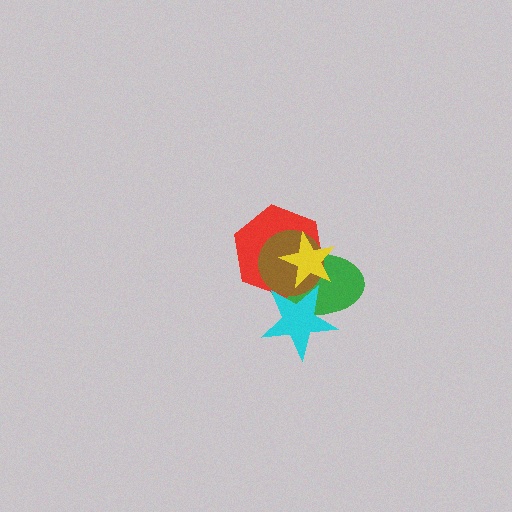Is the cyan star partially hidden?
Yes, it is partially covered by another shape.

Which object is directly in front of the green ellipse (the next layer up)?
The red hexagon is directly in front of the green ellipse.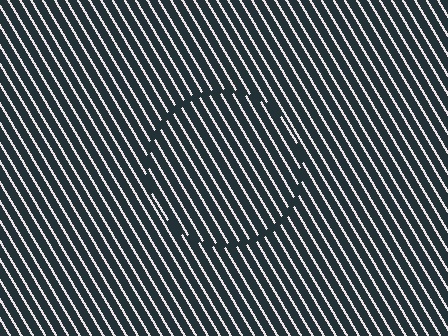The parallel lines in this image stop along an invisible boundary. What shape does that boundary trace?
An illusory circle. The interior of the shape contains the same grating, shifted by half a period — the contour is defined by the phase discontinuity where line-ends from the inner and outer gratings abut.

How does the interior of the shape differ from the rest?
The interior of the shape contains the same grating, shifted by half a period — the contour is defined by the phase discontinuity where line-ends from the inner and outer gratings abut.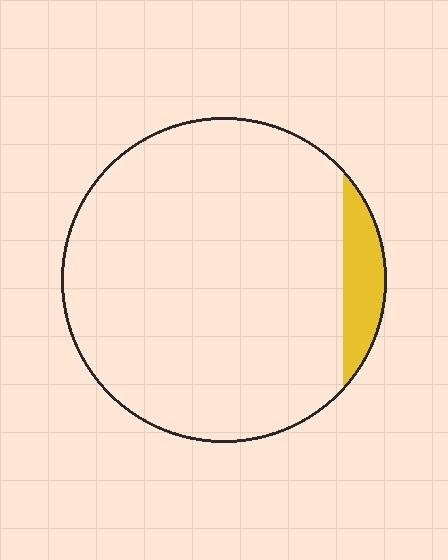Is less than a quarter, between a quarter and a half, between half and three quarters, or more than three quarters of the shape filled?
Less than a quarter.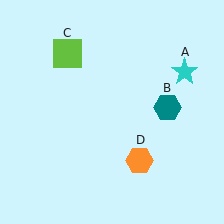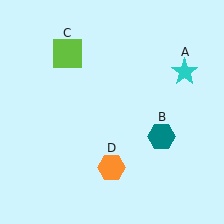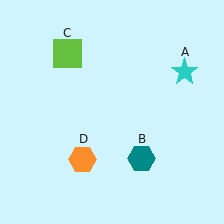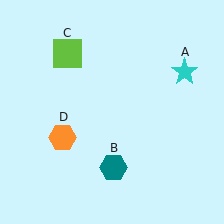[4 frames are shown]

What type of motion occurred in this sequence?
The teal hexagon (object B), orange hexagon (object D) rotated clockwise around the center of the scene.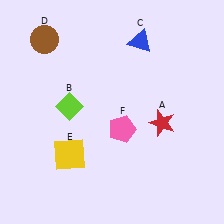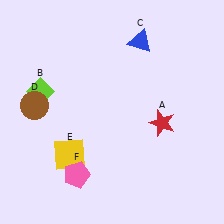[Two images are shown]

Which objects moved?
The objects that moved are: the lime diamond (B), the brown circle (D), the pink pentagon (F).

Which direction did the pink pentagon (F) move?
The pink pentagon (F) moved down.